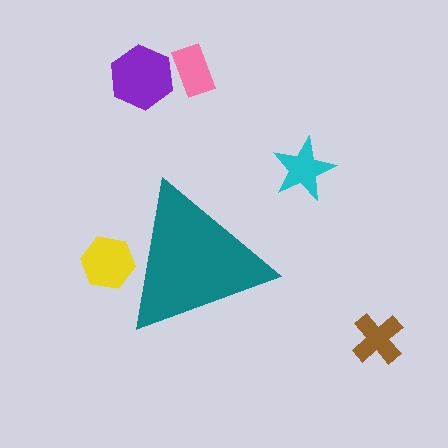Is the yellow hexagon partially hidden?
Yes, the yellow hexagon is partially hidden behind the teal triangle.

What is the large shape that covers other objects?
A teal triangle.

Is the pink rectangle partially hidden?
No, the pink rectangle is fully visible.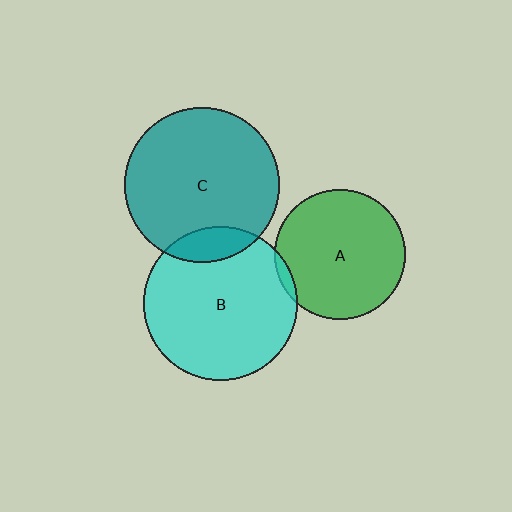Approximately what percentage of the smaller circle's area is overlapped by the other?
Approximately 10%.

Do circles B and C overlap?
Yes.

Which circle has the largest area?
Circle C (teal).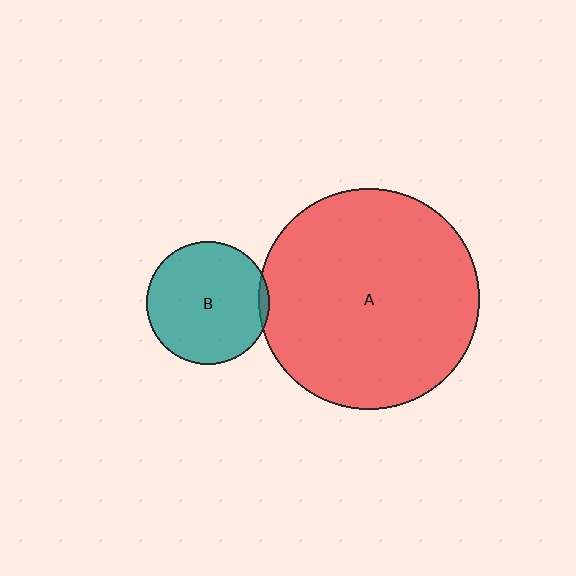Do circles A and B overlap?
Yes.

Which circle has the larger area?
Circle A (red).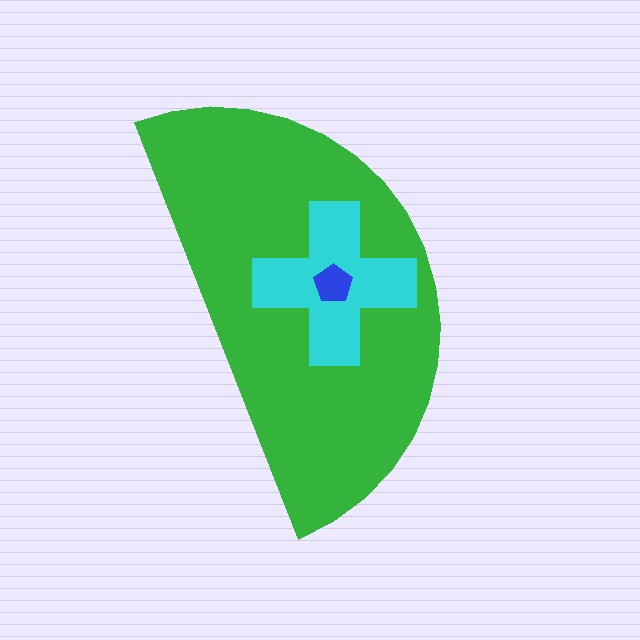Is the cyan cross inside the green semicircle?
Yes.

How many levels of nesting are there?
3.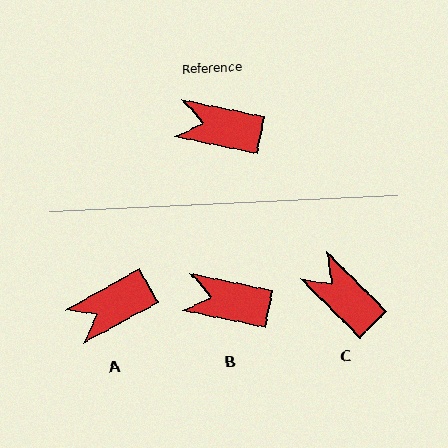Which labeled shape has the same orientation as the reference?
B.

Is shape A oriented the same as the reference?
No, it is off by about 40 degrees.